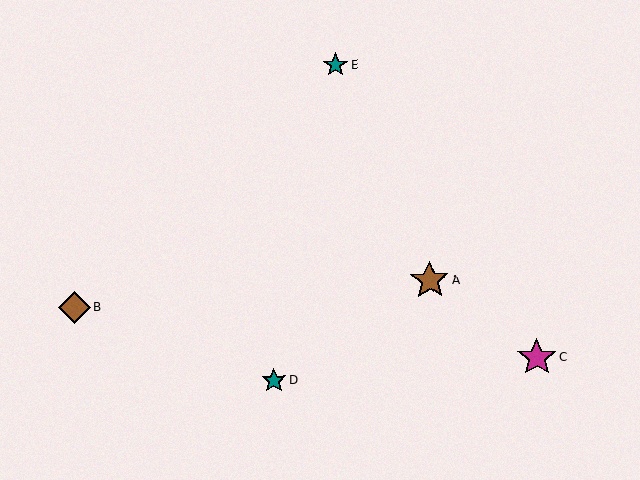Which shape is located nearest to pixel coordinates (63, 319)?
The brown diamond (labeled B) at (74, 308) is nearest to that location.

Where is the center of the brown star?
The center of the brown star is at (430, 280).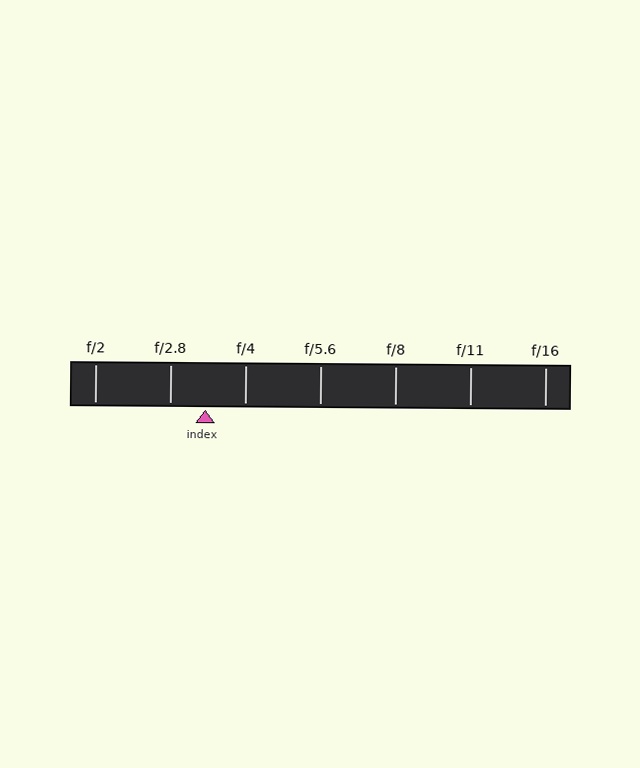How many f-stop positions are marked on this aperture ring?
There are 7 f-stop positions marked.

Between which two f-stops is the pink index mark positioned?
The index mark is between f/2.8 and f/4.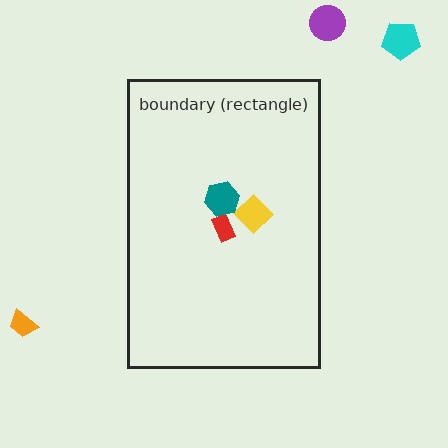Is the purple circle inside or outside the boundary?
Outside.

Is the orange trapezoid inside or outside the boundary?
Outside.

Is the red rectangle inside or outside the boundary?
Inside.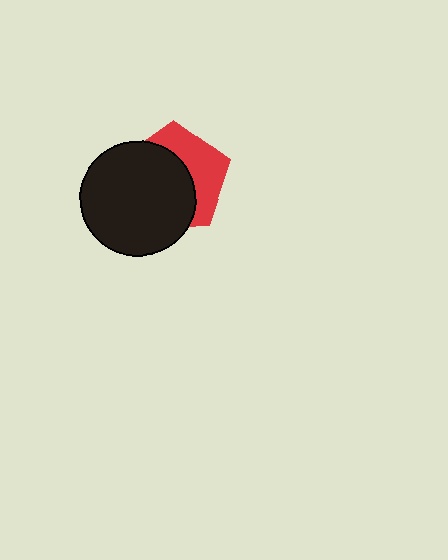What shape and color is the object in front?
The object in front is a black circle.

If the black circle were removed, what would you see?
You would see the complete red pentagon.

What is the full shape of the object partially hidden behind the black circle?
The partially hidden object is a red pentagon.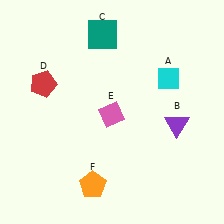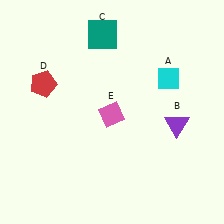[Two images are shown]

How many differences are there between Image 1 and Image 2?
There is 1 difference between the two images.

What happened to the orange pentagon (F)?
The orange pentagon (F) was removed in Image 2. It was in the bottom-left area of Image 1.